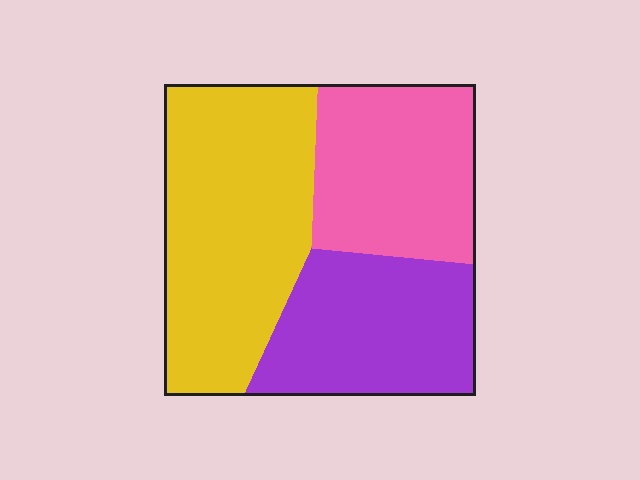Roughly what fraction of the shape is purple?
Purple takes up between a sixth and a third of the shape.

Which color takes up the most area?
Yellow, at roughly 45%.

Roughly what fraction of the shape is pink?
Pink takes up about one quarter (1/4) of the shape.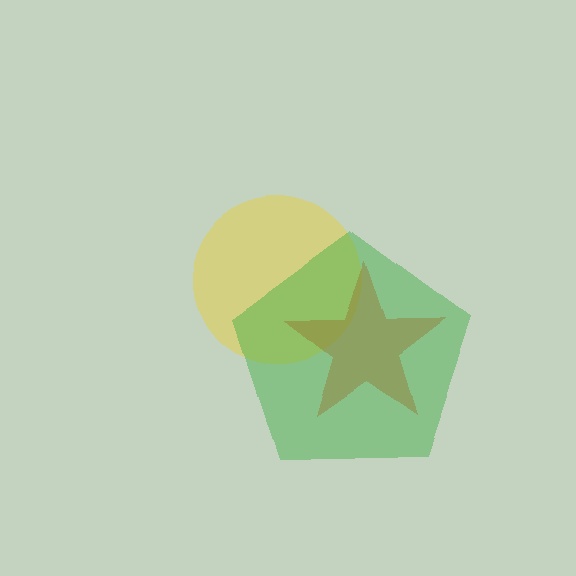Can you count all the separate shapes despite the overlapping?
Yes, there are 3 separate shapes.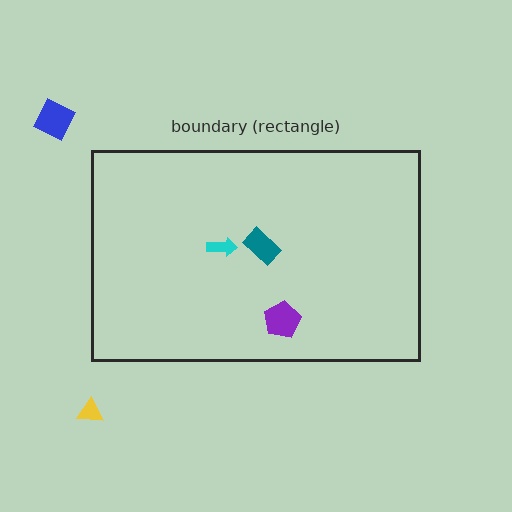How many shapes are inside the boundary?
3 inside, 2 outside.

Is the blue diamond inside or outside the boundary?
Outside.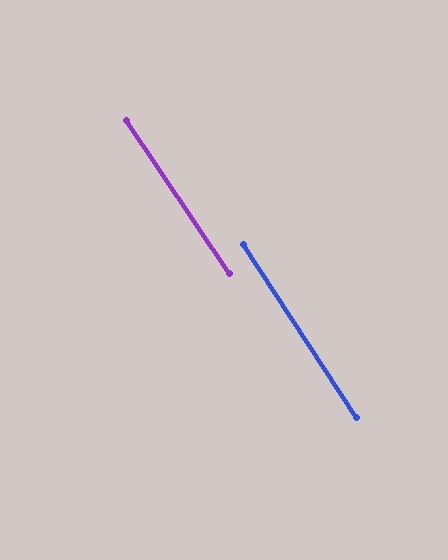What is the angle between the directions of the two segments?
Approximately 1 degree.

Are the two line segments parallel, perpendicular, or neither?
Parallel — their directions differ by only 0.8°.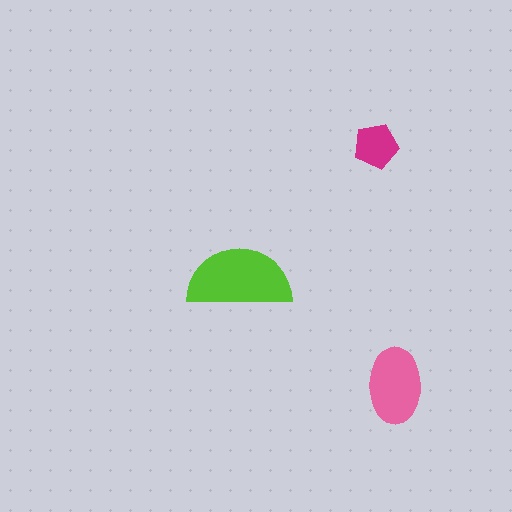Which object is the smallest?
The magenta pentagon.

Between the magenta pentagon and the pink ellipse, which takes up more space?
The pink ellipse.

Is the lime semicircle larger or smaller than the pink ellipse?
Larger.